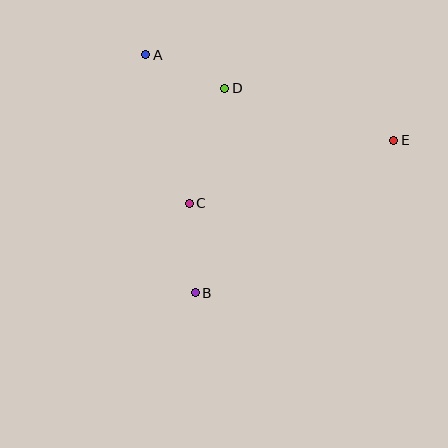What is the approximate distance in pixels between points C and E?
The distance between C and E is approximately 214 pixels.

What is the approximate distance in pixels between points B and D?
The distance between B and D is approximately 206 pixels.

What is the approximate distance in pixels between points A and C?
The distance between A and C is approximately 154 pixels.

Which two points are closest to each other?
Points A and D are closest to each other.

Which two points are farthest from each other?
Points A and E are farthest from each other.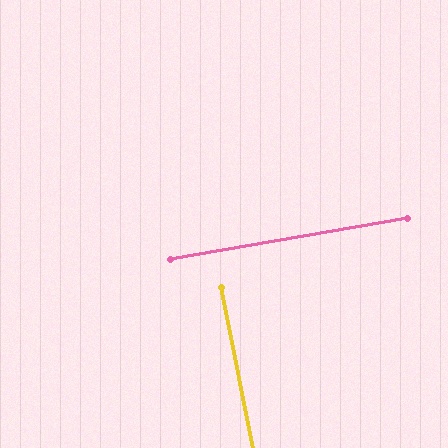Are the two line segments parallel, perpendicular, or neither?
Perpendicular — they meet at approximately 89°.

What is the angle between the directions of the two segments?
Approximately 89 degrees.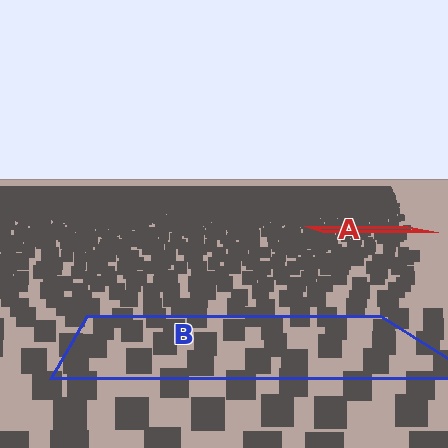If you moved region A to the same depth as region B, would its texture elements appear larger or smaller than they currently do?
They would appear larger. At a closer depth, the same texture elements are projected at a bigger on-screen size.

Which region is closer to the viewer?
Region B is closer. The texture elements there are larger and more spread out.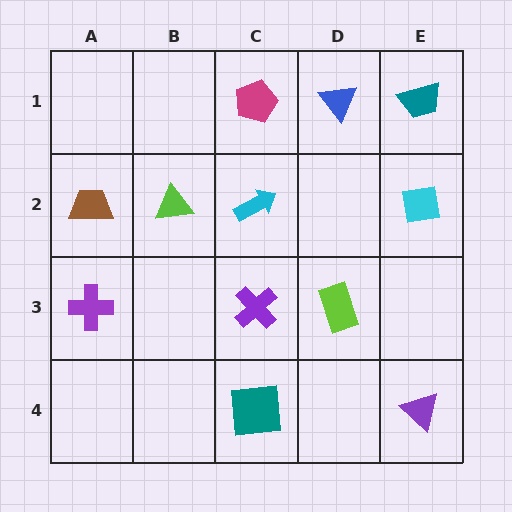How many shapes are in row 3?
3 shapes.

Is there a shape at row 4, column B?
No, that cell is empty.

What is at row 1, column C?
A magenta pentagon.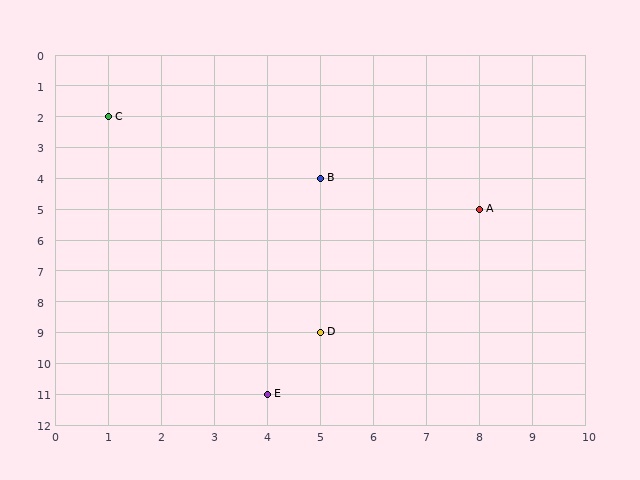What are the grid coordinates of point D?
Point D is at grid coordinates (5, 9).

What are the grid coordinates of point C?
Point C is at grid coordinates (1, 2).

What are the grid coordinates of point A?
Point A is at grid coordinates (8, 5).